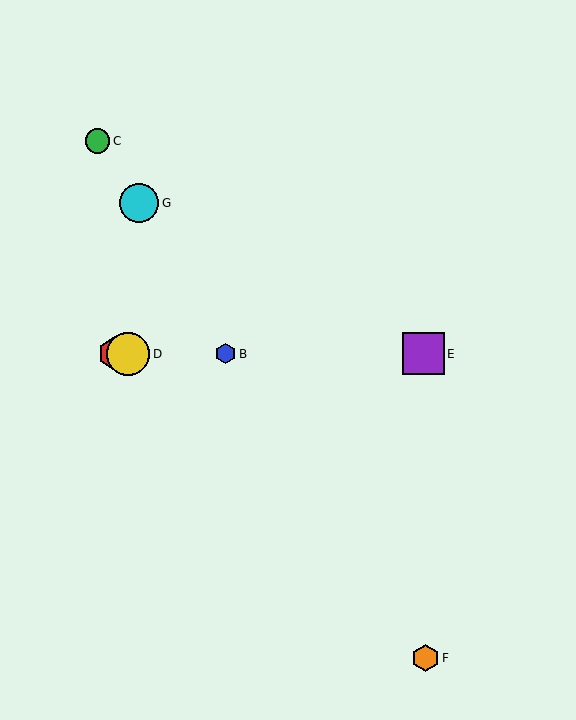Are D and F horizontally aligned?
No, D is at y≈353 and F is at y≈658.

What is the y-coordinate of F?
Object F is at y≈658.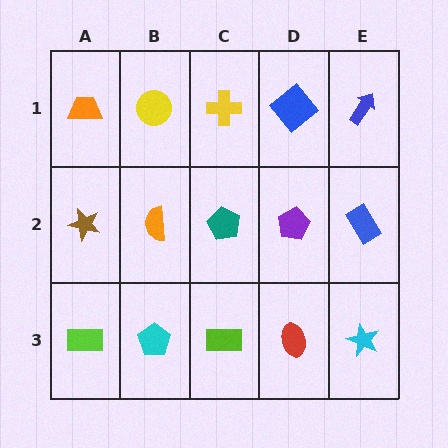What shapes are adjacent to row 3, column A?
A brown star (row 2, column A), a cyan pentagon (row 3, column B).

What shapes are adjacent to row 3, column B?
An orange semicircle (row 2, column B), a lime rectangle (row 3, column A), a lime rectangle (row 3, column C).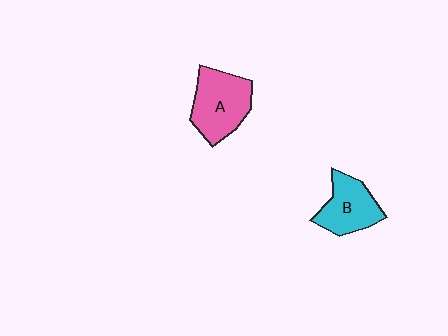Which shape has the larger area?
Shape A (pink).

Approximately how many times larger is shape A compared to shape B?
Approximately 1.2 times.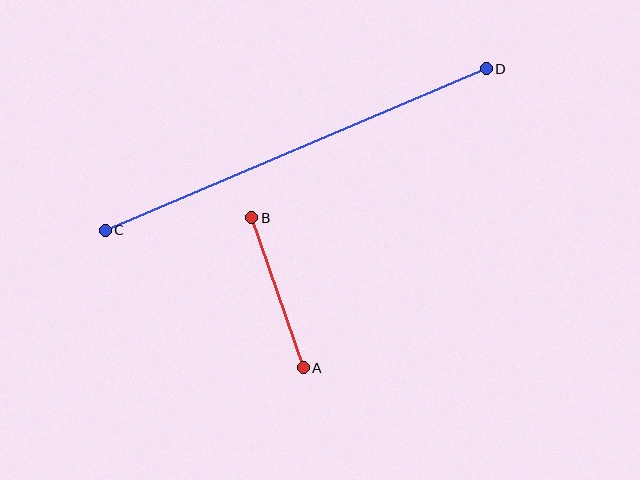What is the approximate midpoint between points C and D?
The midpoint is at approximately (296, 149) pixels.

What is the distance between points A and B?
The distance is approximately 159 pixels.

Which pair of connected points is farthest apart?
Points C and D are farthest apart.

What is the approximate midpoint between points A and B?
The midpoint is at approximately (278, 293) pixels.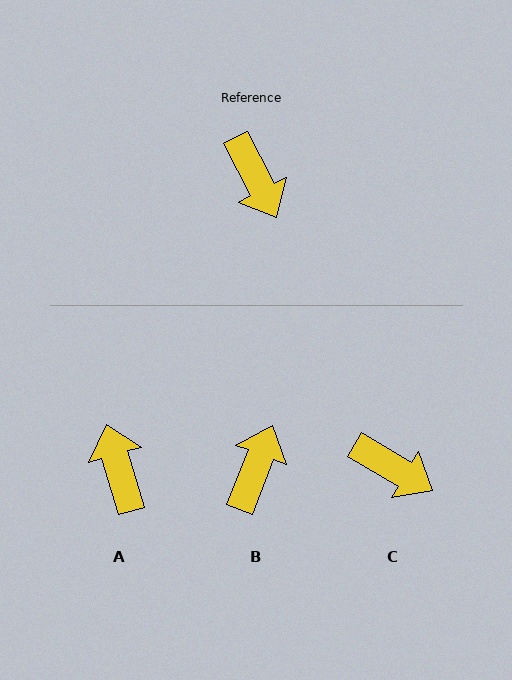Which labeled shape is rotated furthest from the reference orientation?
A, about 169 degrees away.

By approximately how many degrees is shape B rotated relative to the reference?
Approximately 131 degrees counter-clockwise.